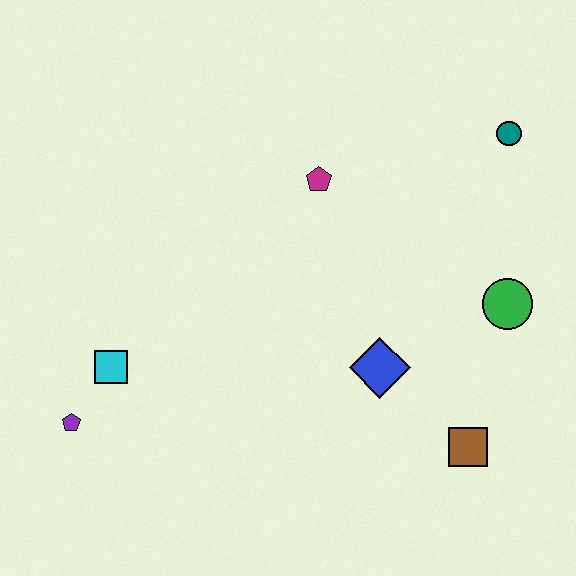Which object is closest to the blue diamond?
The brown square is closest to the blue diamond.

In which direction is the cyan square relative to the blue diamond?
The cyan square is to the left of the blue diamond.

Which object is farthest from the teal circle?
The purple pentagon is farthest from the teal circle.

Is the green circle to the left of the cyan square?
No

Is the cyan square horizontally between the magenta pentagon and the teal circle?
No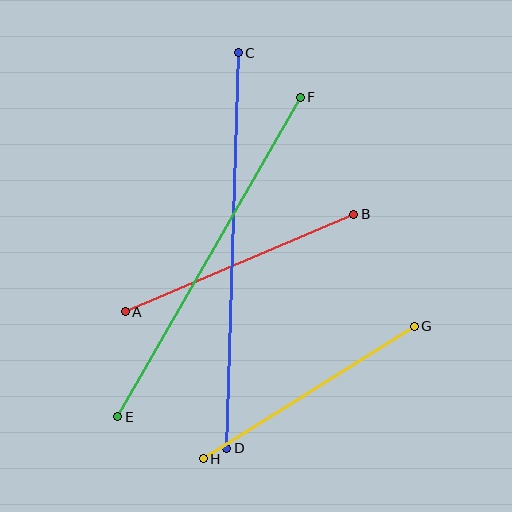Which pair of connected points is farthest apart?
Points C and D are farthest apart.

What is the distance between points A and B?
The distance is approximately 249 pixels.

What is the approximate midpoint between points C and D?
The midpoint is at approximately (232, 250) pixels.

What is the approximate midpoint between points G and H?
The midpoint is at approximately (309, 392) pixels.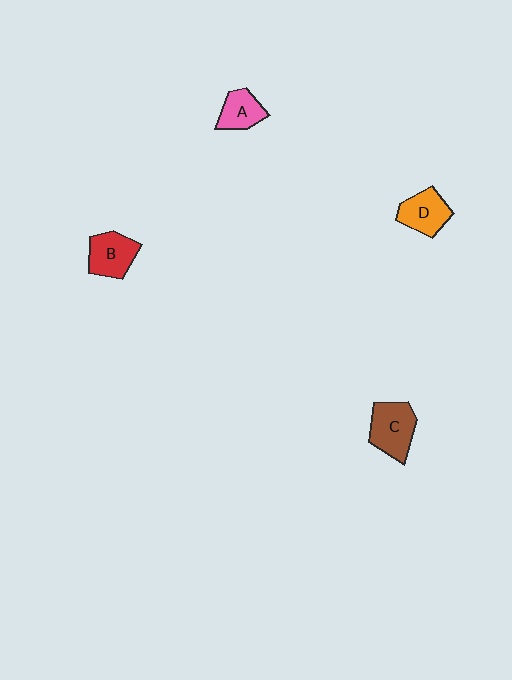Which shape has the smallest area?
Shape A (pink).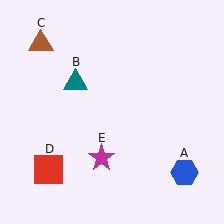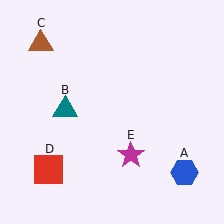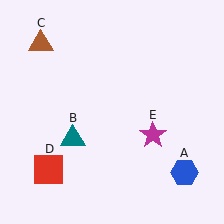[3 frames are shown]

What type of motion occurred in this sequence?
The teal triangle (object B), magenta star (object E) rotated counterclockwise around the center of the scene.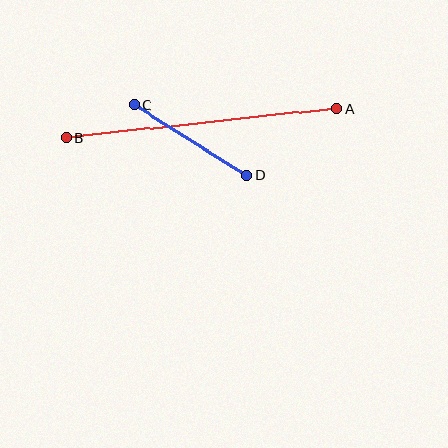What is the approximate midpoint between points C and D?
The midpoint is at approximately (191, 140) pixels.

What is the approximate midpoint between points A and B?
The midpoint is at approximately (201, 123) pixels.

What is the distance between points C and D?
The distance is approximately 133 pixels.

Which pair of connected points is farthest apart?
Points A and B are farthest apart.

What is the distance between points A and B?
The distance is approximately 272 pixels.